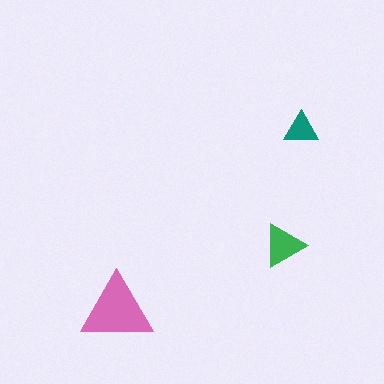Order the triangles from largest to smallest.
the pink one, the green one, the teal one.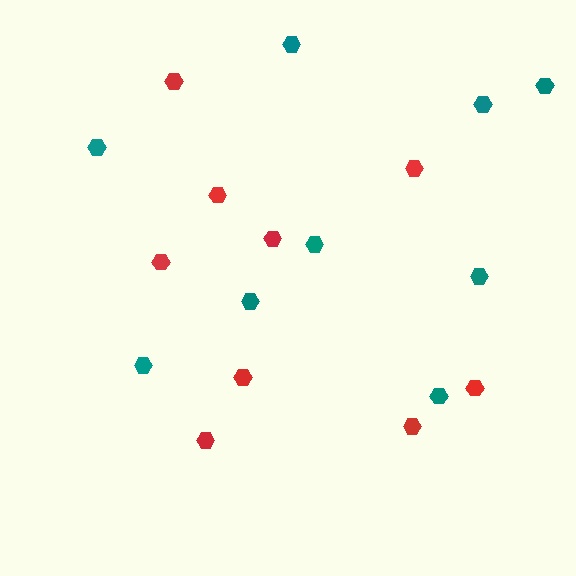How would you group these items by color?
There are 2 groups: one group of red hexagons (9) and one group of teal hexagons (9).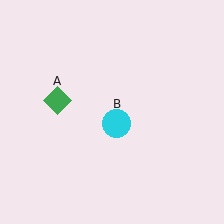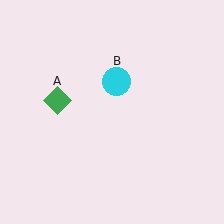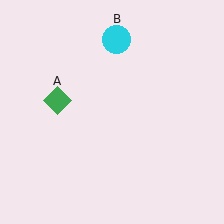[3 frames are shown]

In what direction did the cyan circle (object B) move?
The cyan circle (object B) moved up.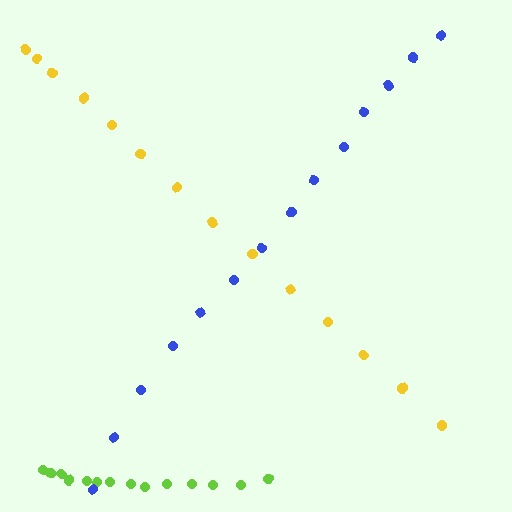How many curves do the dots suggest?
There are 3 distinct paths.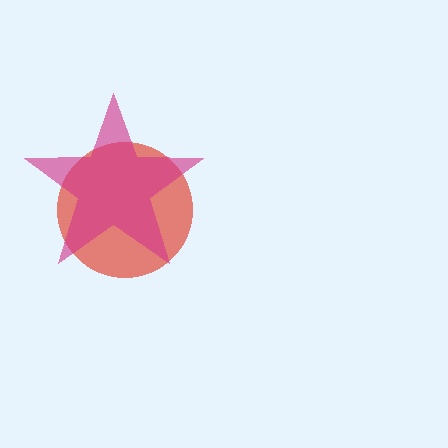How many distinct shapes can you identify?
There are 2 distinct shapes: a red circle, a magenta star.